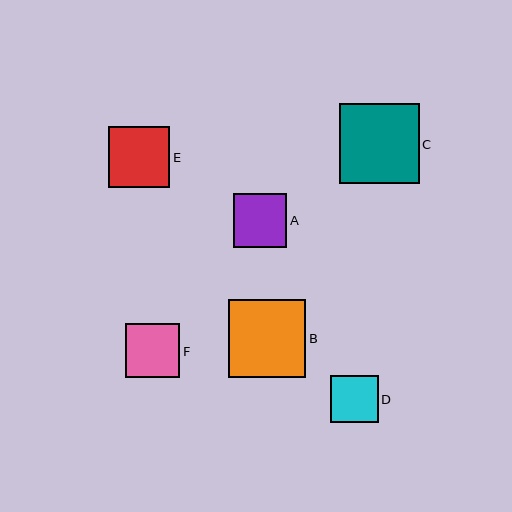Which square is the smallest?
Square D is the smallest with a size of approximately 47 pixels.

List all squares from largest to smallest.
From largest to smallest: C, B, E, F, A, D.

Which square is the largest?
Square C is the largest with a size of approximately 80 pixels.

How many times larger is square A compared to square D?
Square A is approximately 1.1 times the size of square D.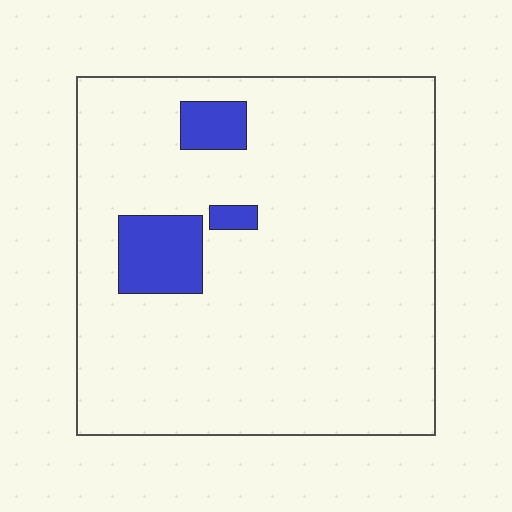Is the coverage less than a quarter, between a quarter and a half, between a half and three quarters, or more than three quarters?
Less than a quarter.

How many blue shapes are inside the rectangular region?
3.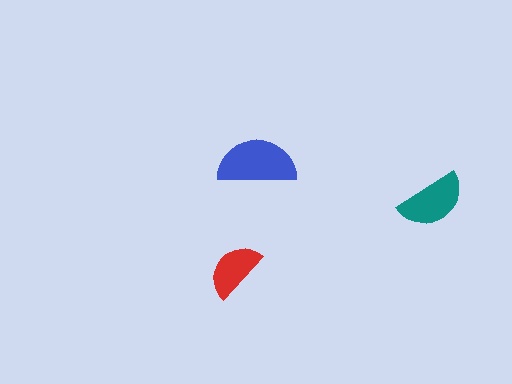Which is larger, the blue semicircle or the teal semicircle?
The blue one.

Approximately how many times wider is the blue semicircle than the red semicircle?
About 1.5 times wider.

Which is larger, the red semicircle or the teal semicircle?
The teal one.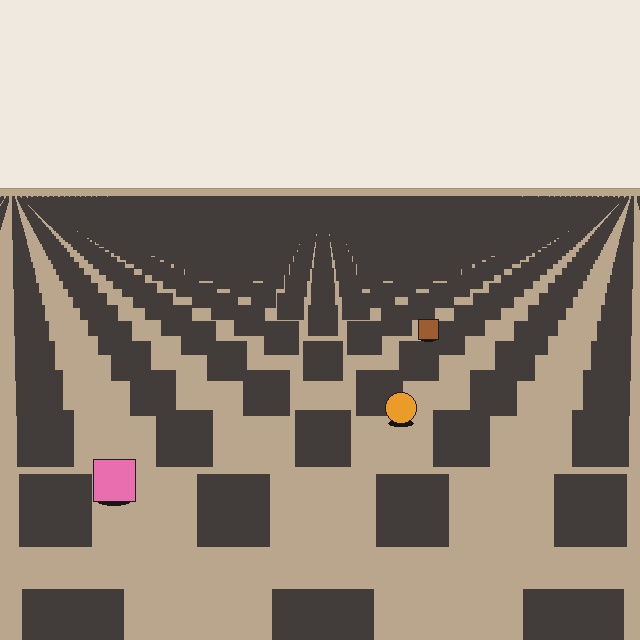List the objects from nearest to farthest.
From nearest to farthest: the pink square, the orange circle, the brown square.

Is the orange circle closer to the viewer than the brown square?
Yes. The orange circle is closer — you can tell from the texture gradient: the ground texture is coarser near it.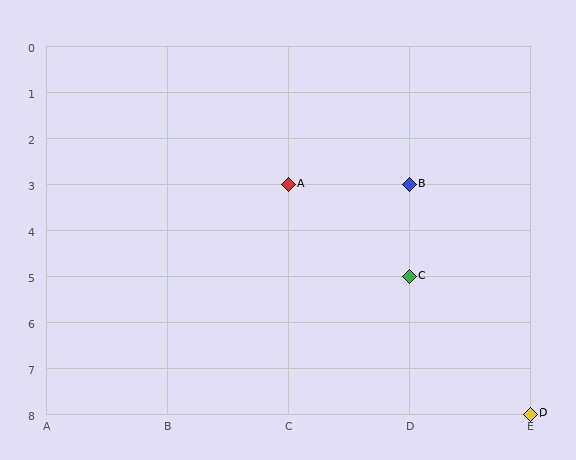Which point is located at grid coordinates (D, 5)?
Point C is at (D, 5).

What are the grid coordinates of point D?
Point D is at grid coordinates (E, 8).